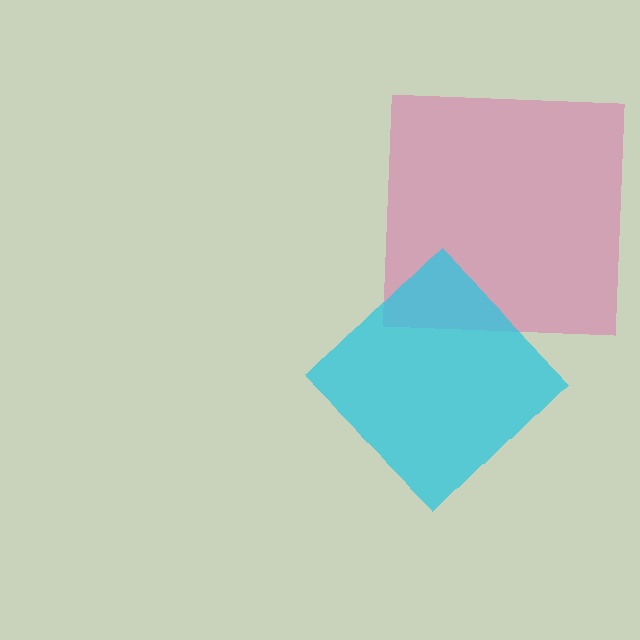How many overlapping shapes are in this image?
There are 2 overlapping shapes in the image.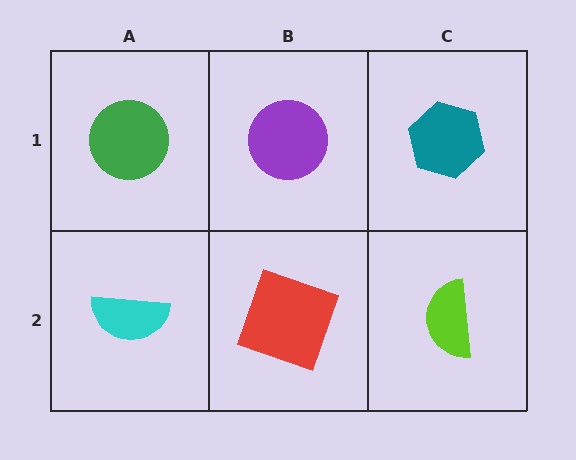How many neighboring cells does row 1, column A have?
2.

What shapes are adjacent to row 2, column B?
A purple circle (row 1, column B), a cyan semicircle (row 2, column A), a lime semicircle (row 2, column C).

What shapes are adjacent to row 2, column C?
A teal hexagon (row 1, column C), a red square (row 2, column B).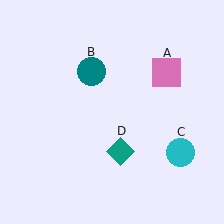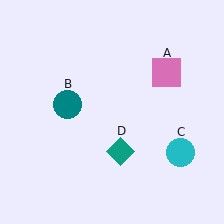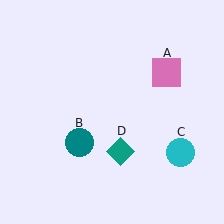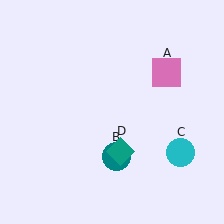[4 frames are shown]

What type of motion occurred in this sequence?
The teal circle (object B) rotated counterclockwise around the center of the scene.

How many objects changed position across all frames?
1 object changed position: teal circle (object B).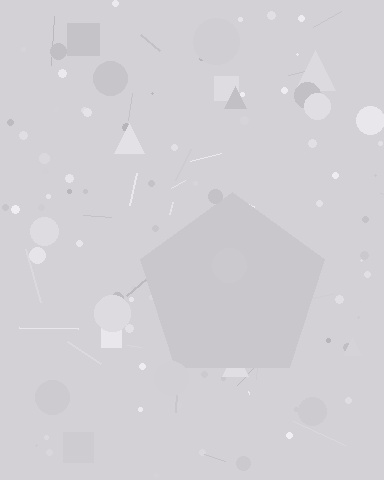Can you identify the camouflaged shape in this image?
The camouflaged shape is a pentagon.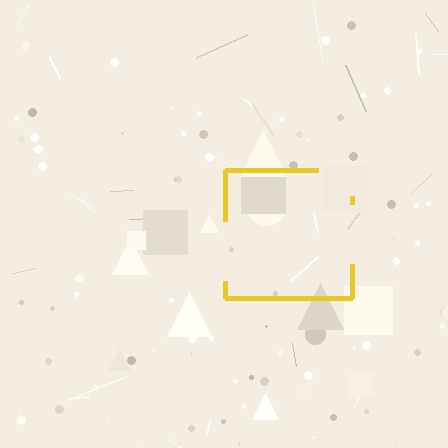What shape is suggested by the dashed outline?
The dashed outline suggests a square.